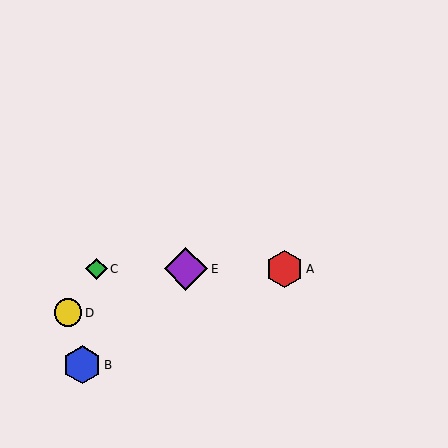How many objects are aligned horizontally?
3 objects (A, C, E) are aligned horizontally.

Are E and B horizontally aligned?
No, E is at y≈269 and B is at y≈365.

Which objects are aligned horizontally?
Objects A, C, E are aligned horizontally.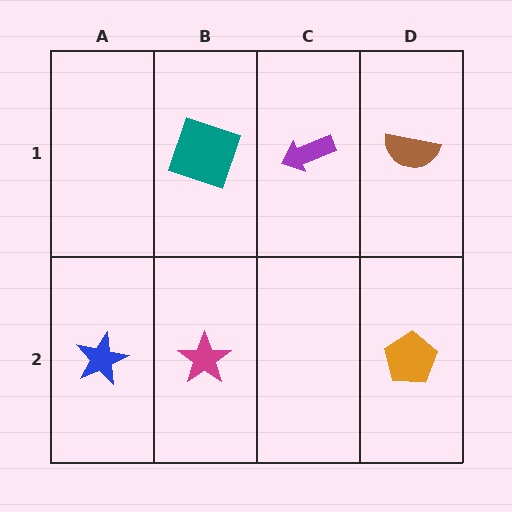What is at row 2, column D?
An orange pentagon.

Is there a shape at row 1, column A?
No, that cell is empty.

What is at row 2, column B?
A magenta star.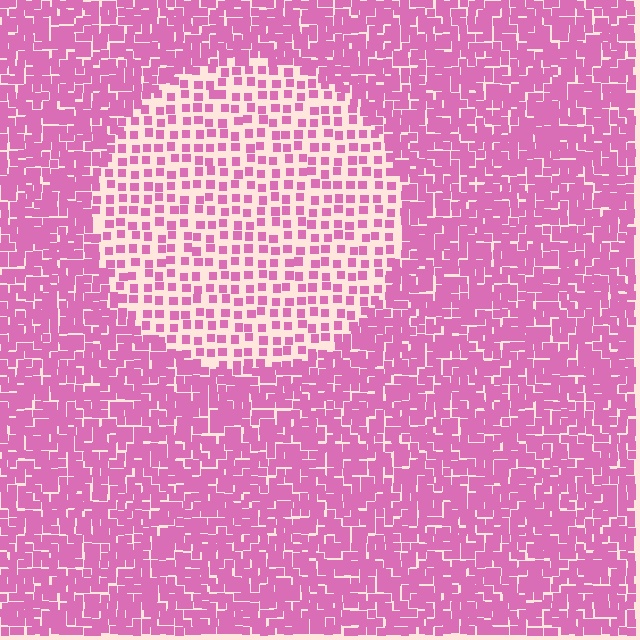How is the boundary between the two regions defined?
The boundary is defined by a change in element density (approximately 2.3x ratio). All elements are the same color, size, and shape.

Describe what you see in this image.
The image contains small pink elements arranged at two different densities. A circle-shaped region is visible where the elements are less densely packed than the surrounding area.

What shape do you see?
I see a circle.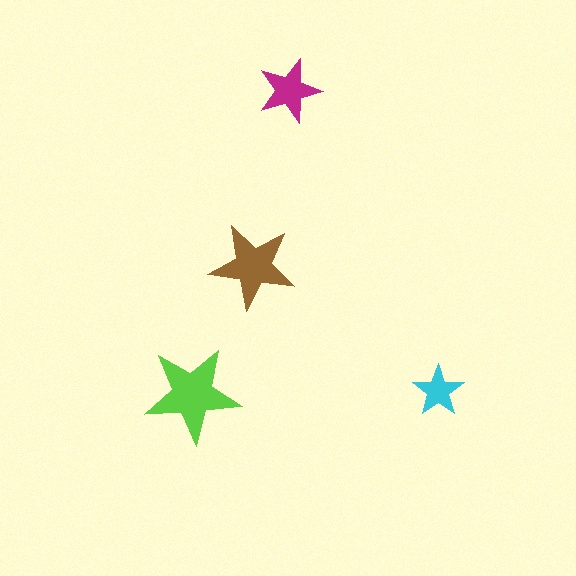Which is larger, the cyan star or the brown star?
The brown one.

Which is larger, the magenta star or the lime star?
The lime one.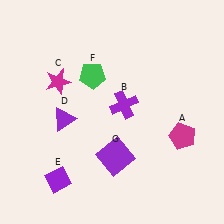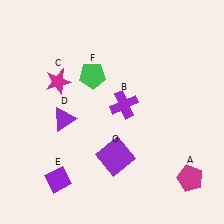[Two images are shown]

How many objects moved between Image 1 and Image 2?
1 object moved between the two images.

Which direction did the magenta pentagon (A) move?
The magenta pentagon (A) moved down.